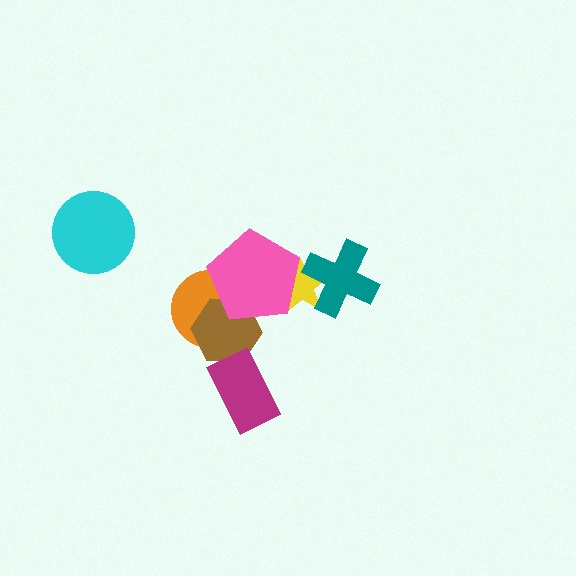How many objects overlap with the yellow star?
2 objects overlap with the yellow star.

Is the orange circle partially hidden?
Yes, it is partially covered by another shape.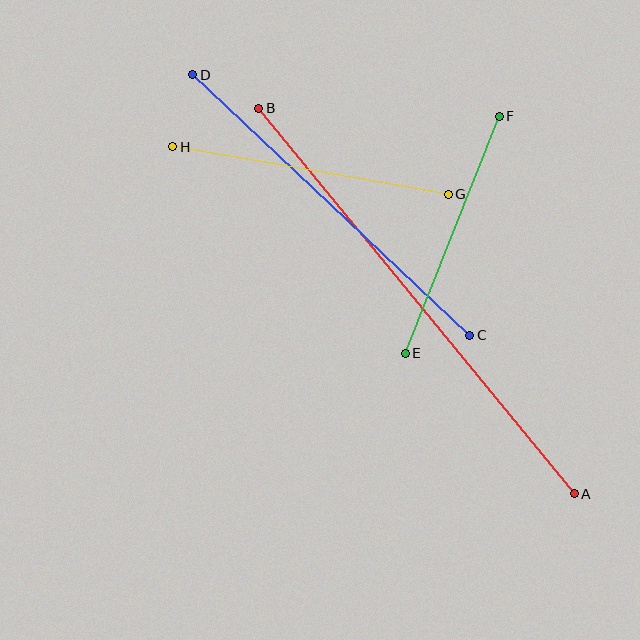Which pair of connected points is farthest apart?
Points A and B are farthest apart.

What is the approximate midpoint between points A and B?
The midpoint is at approximately (416, 301) pixels.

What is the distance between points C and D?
The distance is approximately 380 pixels.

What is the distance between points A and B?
The distance is approximately 498 pixels.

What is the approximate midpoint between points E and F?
The midpoint is at approximately (452, 235) pixels.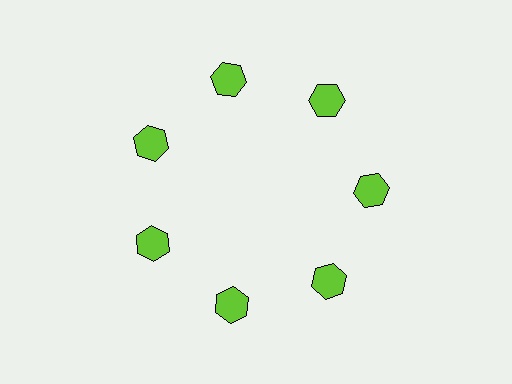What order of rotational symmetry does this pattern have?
This pattern has 7-fold rotational symmetry.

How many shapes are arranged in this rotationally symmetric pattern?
There are 7 shapes, arranged in 7 groups of 1.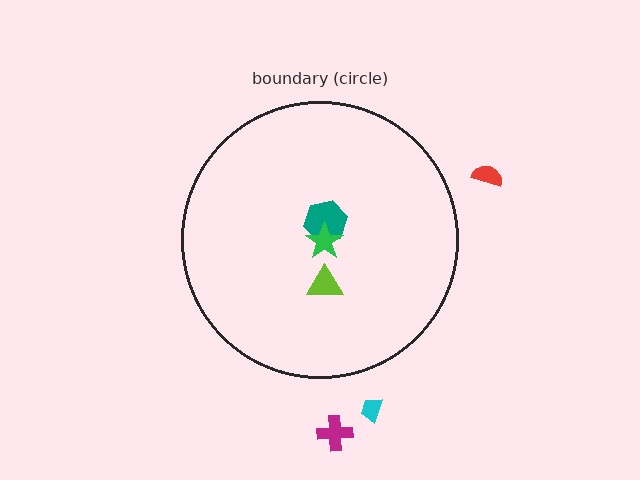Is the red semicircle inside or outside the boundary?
Outside.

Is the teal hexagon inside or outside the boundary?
Inside.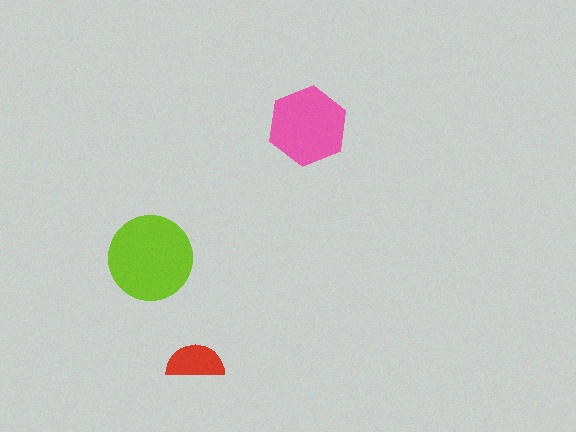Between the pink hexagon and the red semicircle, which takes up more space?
The pink hexagon.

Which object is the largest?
The lime circle.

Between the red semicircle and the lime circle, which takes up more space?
The lime circle.